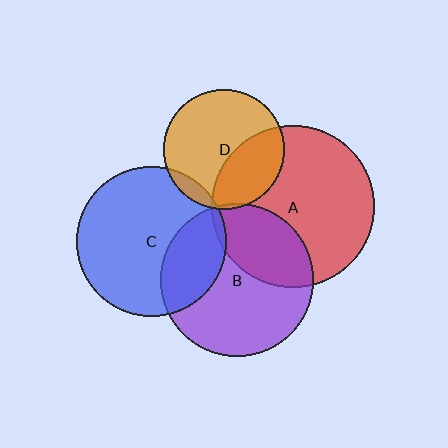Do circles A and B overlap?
Yes.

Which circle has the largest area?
Circle A (red).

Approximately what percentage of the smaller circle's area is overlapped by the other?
Approximately 30%.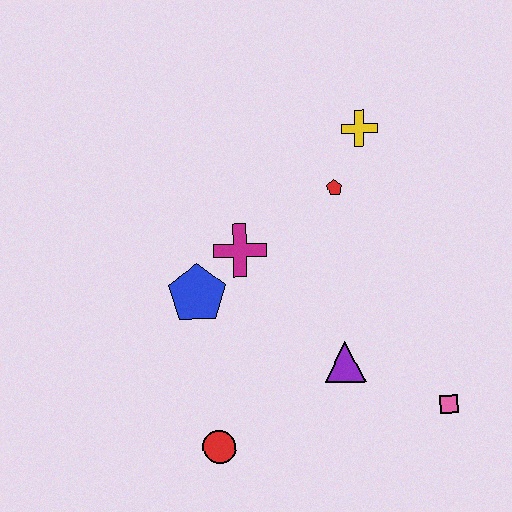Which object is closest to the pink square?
The purple triangle is closest to the pink square.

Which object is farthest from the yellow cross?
The red circle is farthest from the yellow cross.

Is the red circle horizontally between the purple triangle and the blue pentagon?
Yes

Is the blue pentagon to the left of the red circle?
Yes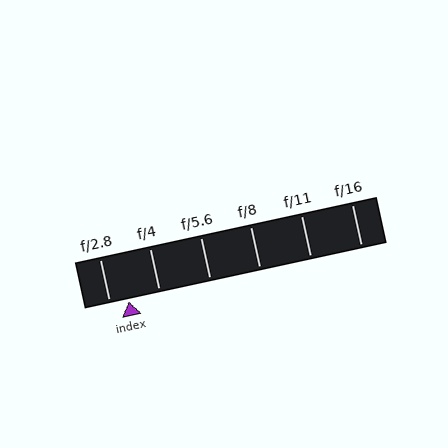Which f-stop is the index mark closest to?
The index mark is closest to f/2.8.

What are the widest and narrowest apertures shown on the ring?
The widest aperture shown is f/2.8 and the narrowest is f/16.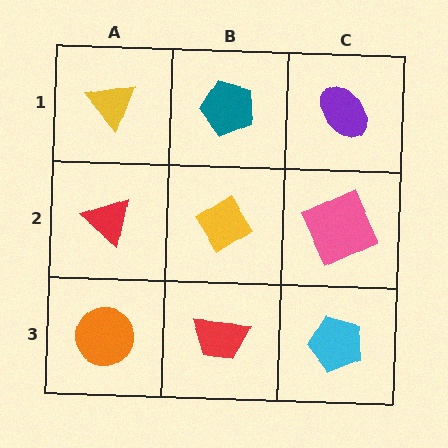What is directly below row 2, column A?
An orange circle.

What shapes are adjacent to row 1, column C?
A pink square (row 2, column C), a teal pentagon (row 1, column B).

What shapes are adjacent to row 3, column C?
A pink square (row 2, column C), a red trapezoid (row 3, column B).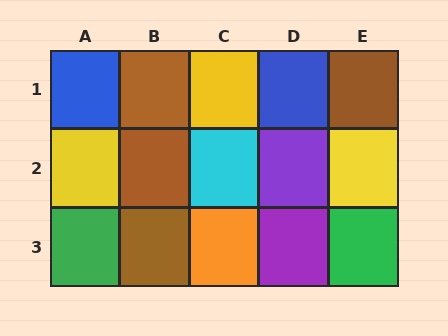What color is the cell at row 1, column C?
Yellow.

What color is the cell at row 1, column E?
Brown.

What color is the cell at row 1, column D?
Blue.